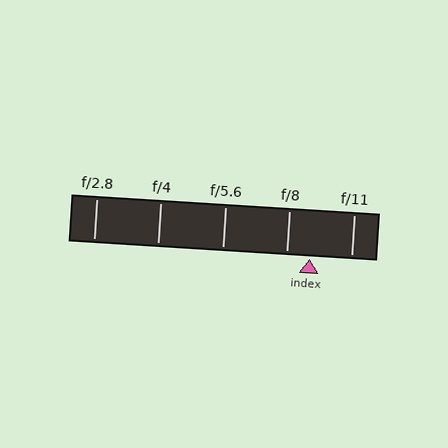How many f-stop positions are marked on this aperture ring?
There are 5 f-stop positions marked.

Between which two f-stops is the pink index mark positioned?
The index mark is between f/8 and f/11.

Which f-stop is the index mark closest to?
The index mark is closest to f/8.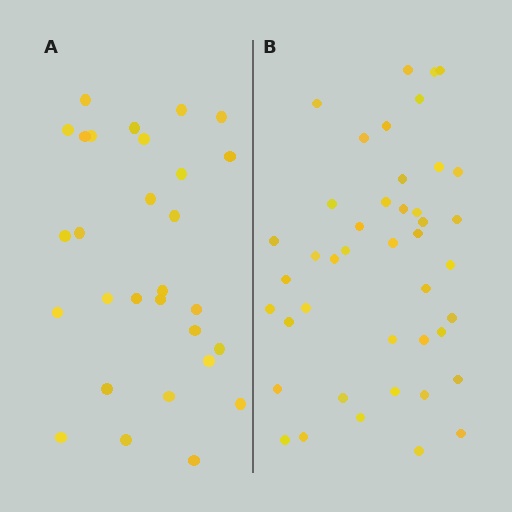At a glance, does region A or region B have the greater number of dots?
Region B (the right region) has more dots.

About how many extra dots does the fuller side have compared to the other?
Region B has approximately 15 more dots than region A.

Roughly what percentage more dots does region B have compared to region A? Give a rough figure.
About 50% more.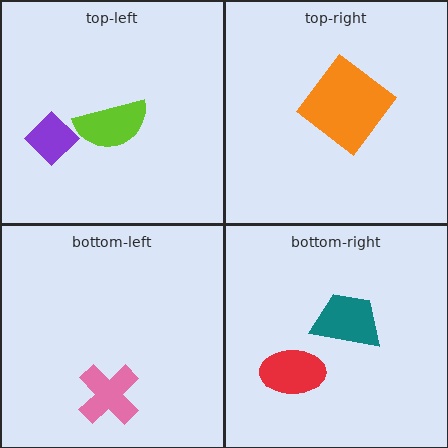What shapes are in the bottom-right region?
The red ellipse, the teal trapezoid.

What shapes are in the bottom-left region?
The pink cross.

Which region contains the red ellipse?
The bottom-right region.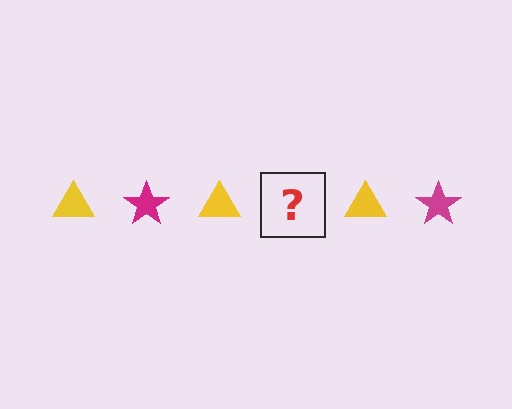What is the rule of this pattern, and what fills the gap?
The rule is that the pattern alternates between yellow triangle and magenta star. The gap should be filled with a magenta star.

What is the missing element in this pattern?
The missing element is a magenta star.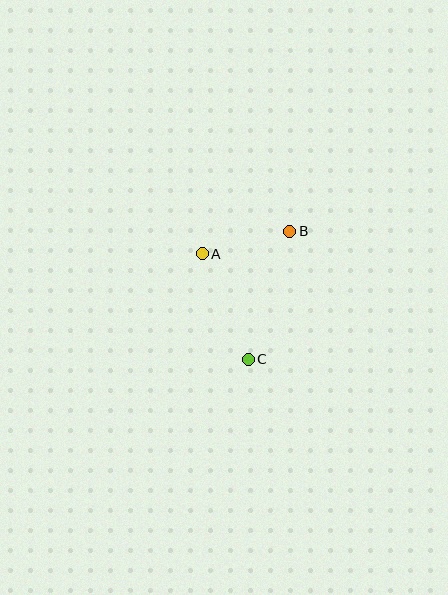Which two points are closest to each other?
Points A and B are closest to each other.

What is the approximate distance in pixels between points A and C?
The distance between A and C is approximately 115 pixels.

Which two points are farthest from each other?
Points B and C are farthest from each other.